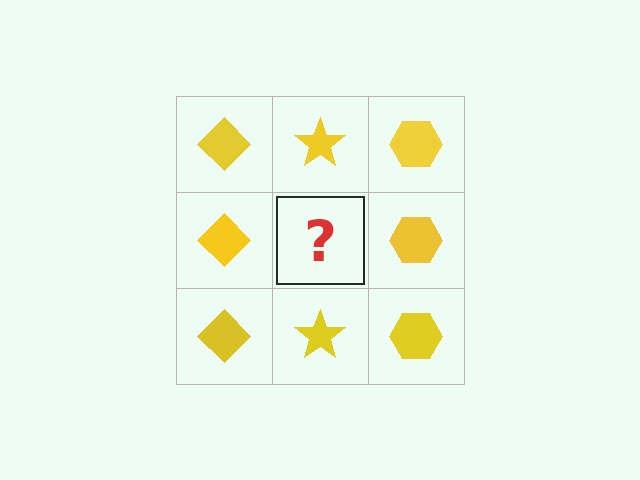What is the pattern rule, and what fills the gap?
The rule is that each column has a consistent shape. The gap should be filled with a yellow star.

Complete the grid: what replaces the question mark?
The question mark should be replaced with a yellow star.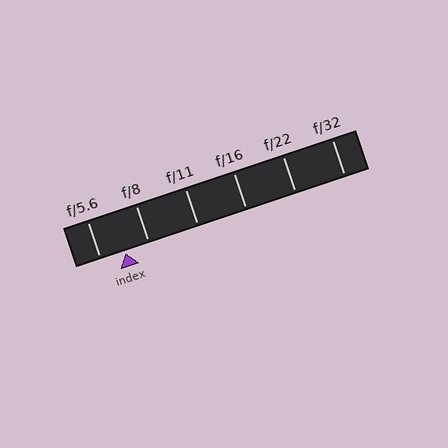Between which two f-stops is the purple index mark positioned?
The index mark is between f/5.6 and f/8.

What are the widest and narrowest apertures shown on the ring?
The widest aperture shown is f/5.6 and the narrowest is f/32.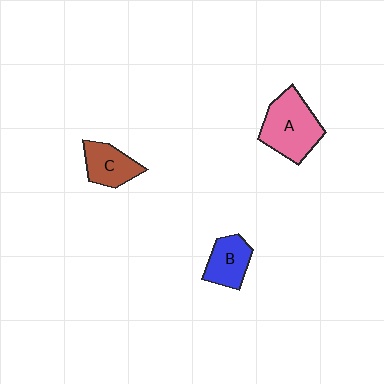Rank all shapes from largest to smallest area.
From largest to smallest: A (pink), C (brown), B (blue).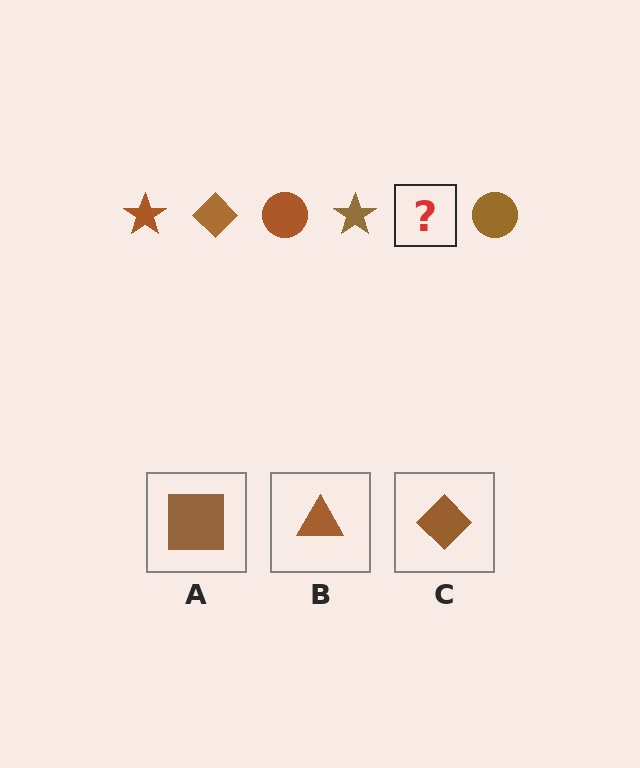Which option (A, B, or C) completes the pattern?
C.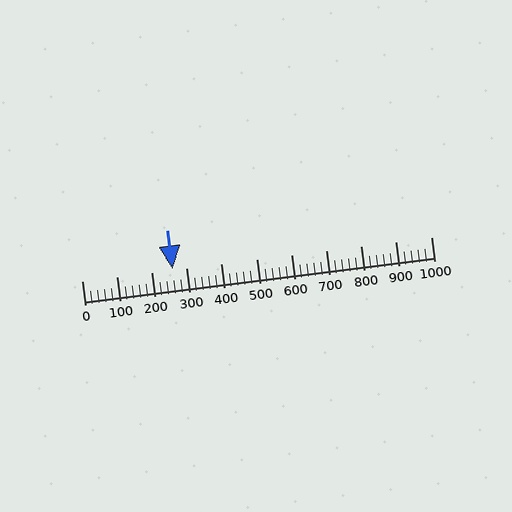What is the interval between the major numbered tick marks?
The major tick marks are spaced 100 units apart.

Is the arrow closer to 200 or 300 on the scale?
The arrow is closer to 300.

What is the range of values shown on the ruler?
The ruler shows values from 0 to 1000.